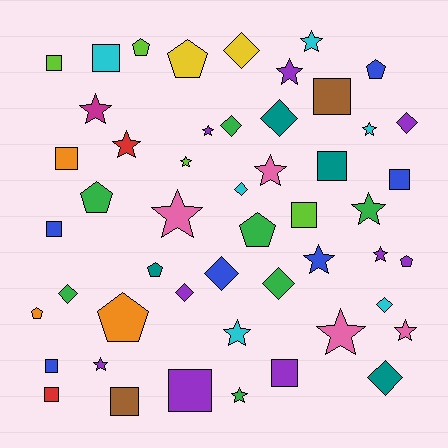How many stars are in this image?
There are 17 stars.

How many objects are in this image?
There are 50 objects.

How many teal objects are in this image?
There are 4 teal objects.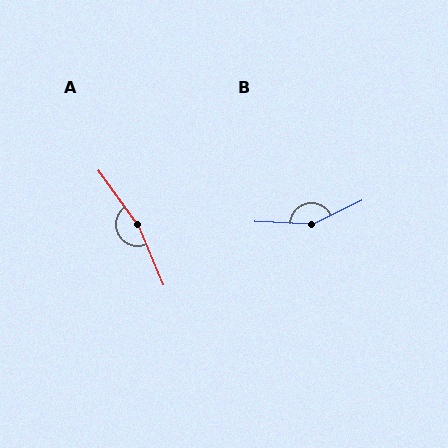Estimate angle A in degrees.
Approximately 167 degrees.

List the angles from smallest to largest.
B (151°), A (167°).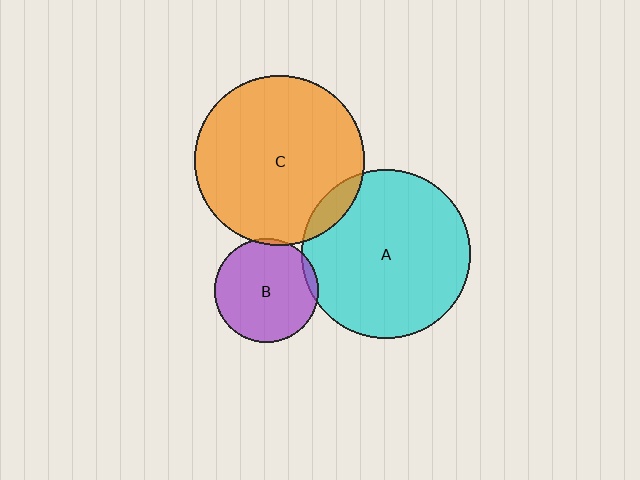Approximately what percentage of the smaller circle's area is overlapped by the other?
Approximately 10%.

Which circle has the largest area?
Circle C (orange).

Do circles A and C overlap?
Yes.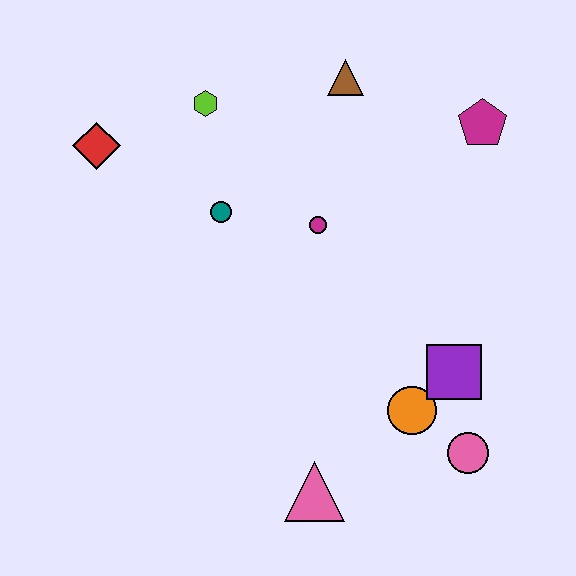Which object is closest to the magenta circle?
The teal circle is closest to the magenta circle.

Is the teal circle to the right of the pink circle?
No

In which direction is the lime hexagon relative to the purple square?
The lime hexagon is above the purple square.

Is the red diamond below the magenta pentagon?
Yes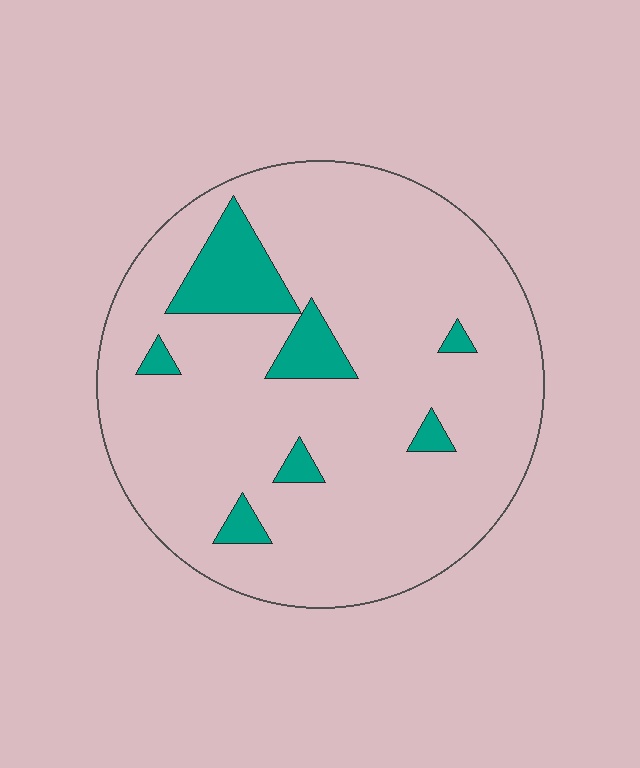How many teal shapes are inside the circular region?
7.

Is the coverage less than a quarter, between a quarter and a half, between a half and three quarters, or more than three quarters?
Less than a quarter.